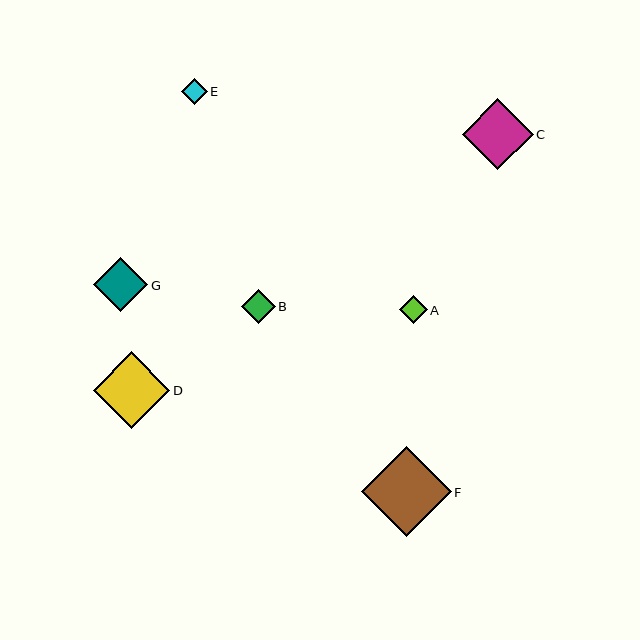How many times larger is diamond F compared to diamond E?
Diamond F is approximately 3.4 times the size of diamond E.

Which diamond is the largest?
Diamond F is the largest with a size of approximately 90 pixels.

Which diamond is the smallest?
Diamond E is the smallest with a size of approximately 26 pixels.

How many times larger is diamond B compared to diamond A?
Diamond B is approximately 1.2 times the size of diamond A.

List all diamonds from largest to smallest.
From largest to smallest: F, D, C, G, B, A, E.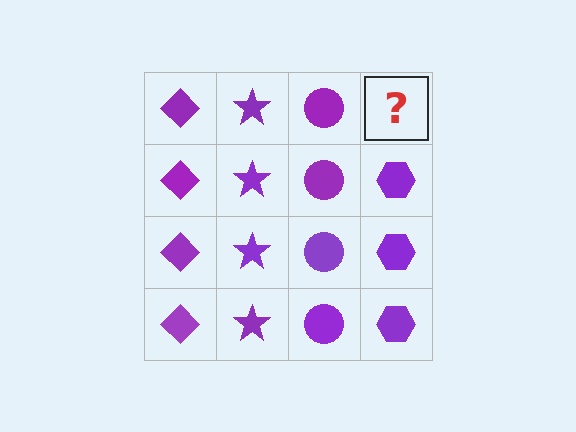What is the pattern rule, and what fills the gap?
The rule is that each column has a consistent shape. The gap should be filled with a purple hexagon.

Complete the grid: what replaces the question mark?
The question mark should be replaced with a purple hexagon.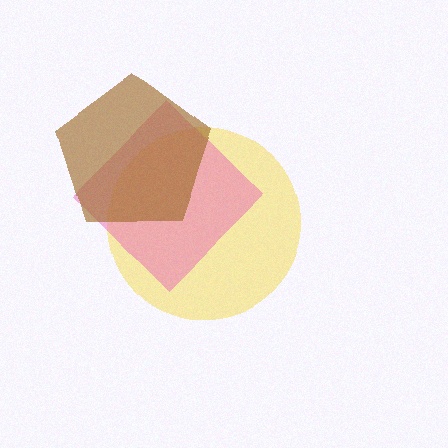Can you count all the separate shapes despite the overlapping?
Yes, there are 3 separate shapes.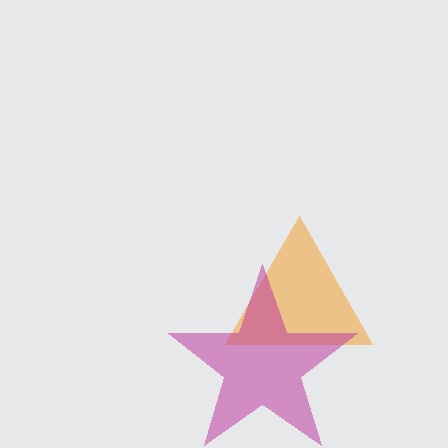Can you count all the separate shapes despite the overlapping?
Yes, there are 2 separate shapes.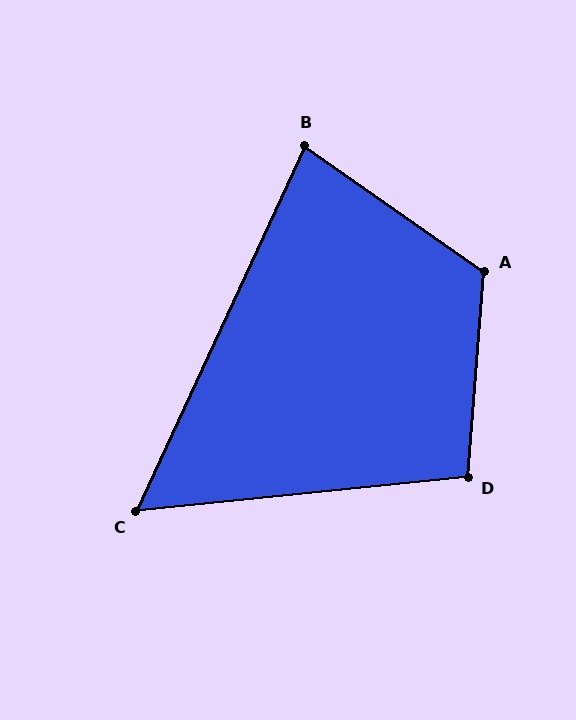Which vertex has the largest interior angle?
A, at approximately 121 degrees.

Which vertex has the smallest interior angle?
C, at approximately 59 degrees.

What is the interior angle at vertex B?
Approximately 80 degrees (acute).